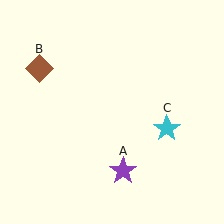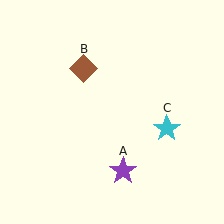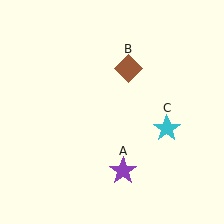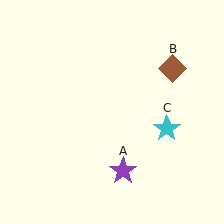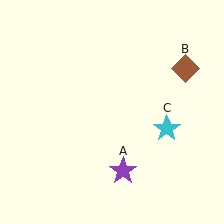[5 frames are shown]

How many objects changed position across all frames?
1 object changed position: brown diamond (object B).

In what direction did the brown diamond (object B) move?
The brown diamond (object B) moved right.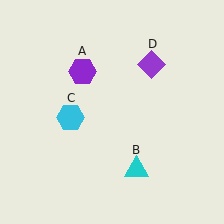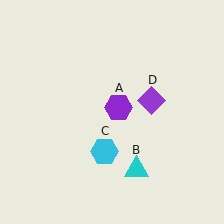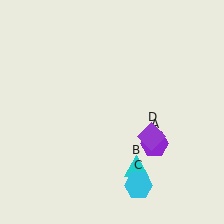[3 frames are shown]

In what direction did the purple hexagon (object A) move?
The purple hexagon (object A) moved down and to the right.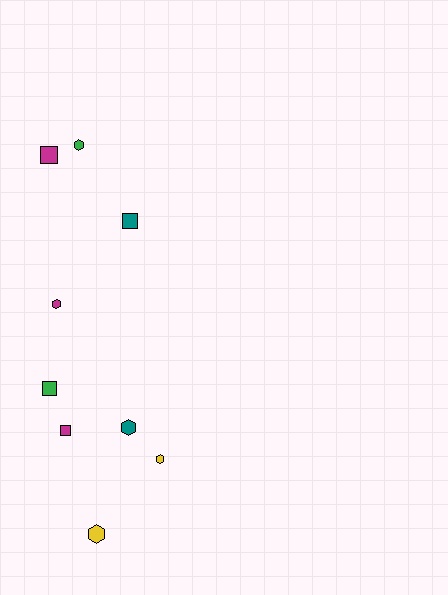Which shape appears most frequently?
Hexagon, with 5 objects.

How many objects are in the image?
There are 9 objects.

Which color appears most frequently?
Magenta, with 3 objects.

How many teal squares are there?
There is 1 teal square.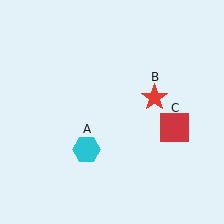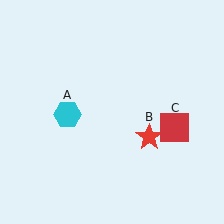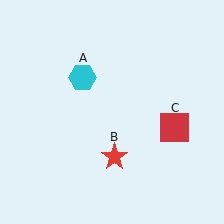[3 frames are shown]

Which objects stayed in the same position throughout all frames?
Red square (object C) remained stationary.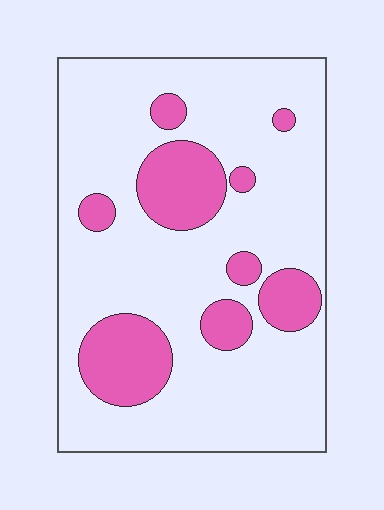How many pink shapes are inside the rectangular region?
9.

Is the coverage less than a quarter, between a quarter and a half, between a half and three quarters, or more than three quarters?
Less than a quarter.